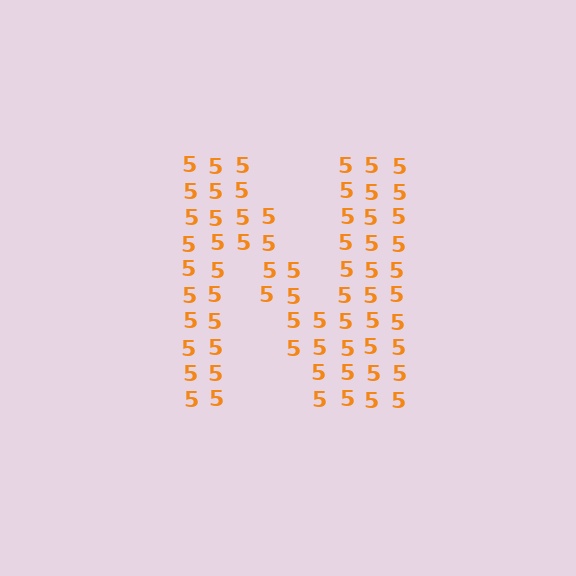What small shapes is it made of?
It is made of small digit 5's.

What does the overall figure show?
The overall figure shows the letter N.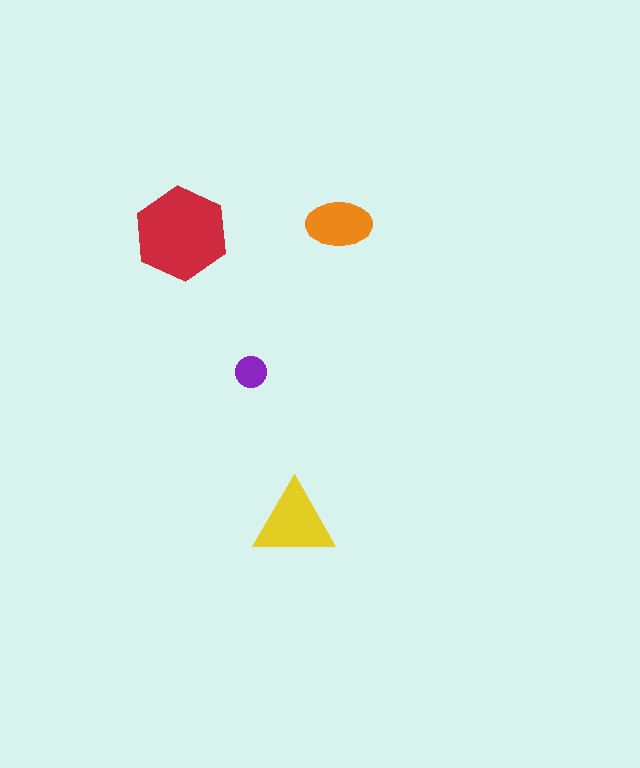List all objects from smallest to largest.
The purple circle, the orange ellipse, the yellow triangle, the red hexagon.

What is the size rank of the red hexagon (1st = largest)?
1st.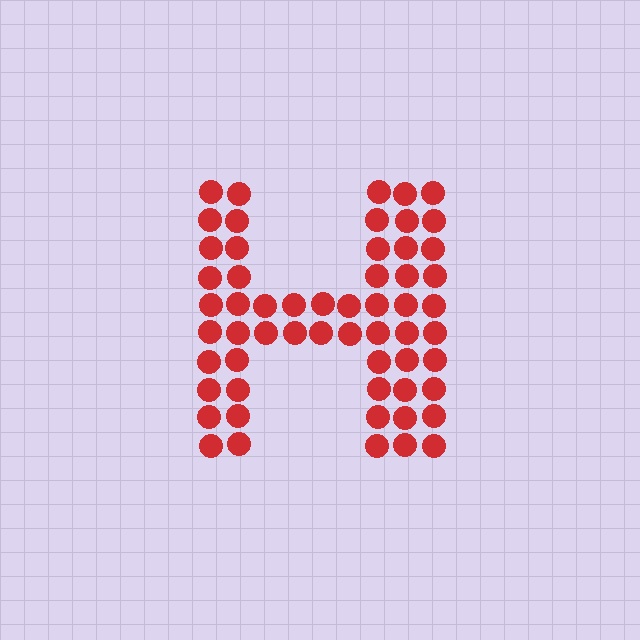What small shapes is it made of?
It is made of small circles.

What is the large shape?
The large shape is the letter H.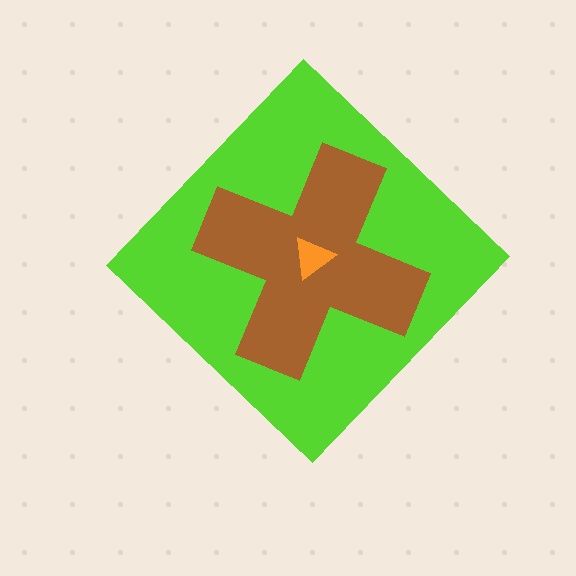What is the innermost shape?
The orange triangle.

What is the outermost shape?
The lime diamond.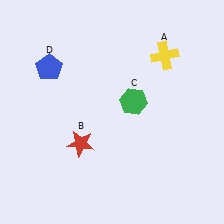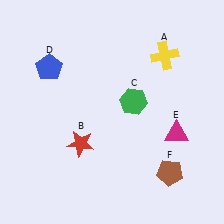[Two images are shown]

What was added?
A magenta triangle (E), a brown pentagon (F) were added in Image 2.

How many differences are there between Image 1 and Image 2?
There are 2 differences between the two images.